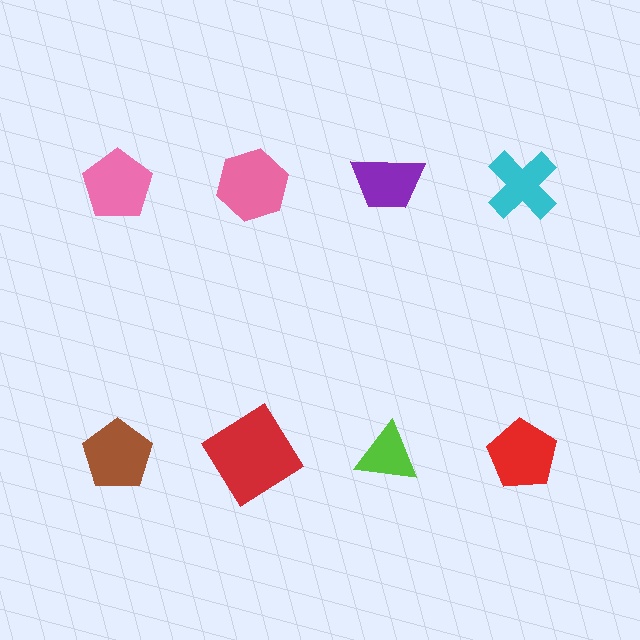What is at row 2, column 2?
A red diamond.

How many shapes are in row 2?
4 shapes.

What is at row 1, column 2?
A pink hexagon.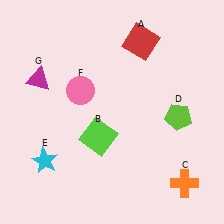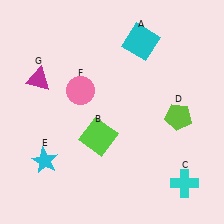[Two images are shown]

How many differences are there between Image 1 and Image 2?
There are 2 differences between the two images.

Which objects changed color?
A changed from red to cyan. C changed from orange to cyan.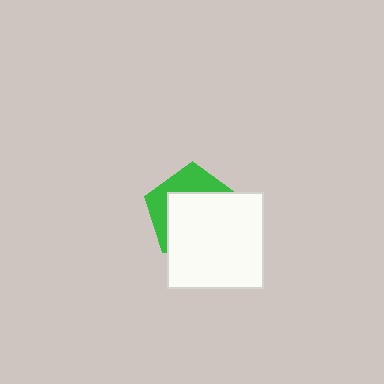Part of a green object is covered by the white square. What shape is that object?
It is a pentagon.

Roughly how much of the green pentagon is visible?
A small part of it is visible (roughly 35%).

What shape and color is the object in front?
The object in front is a white square.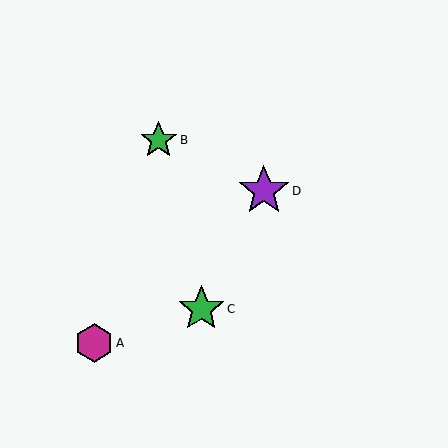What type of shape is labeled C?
Shape C is a green star.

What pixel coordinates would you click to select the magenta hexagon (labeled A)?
Click at (94, 343) to select the magenta hexagon A.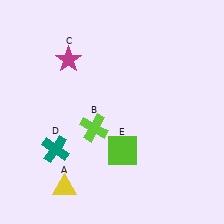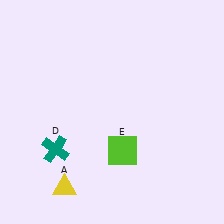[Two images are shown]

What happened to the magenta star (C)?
The magenta star (C) was removed in Image 2. It was in the top-left area of Image 1.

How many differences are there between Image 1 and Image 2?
There are 2 differences between the two images.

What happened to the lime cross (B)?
The lime cross (B) was removed in Image 2. It was in the bottom-left area of Image 1.